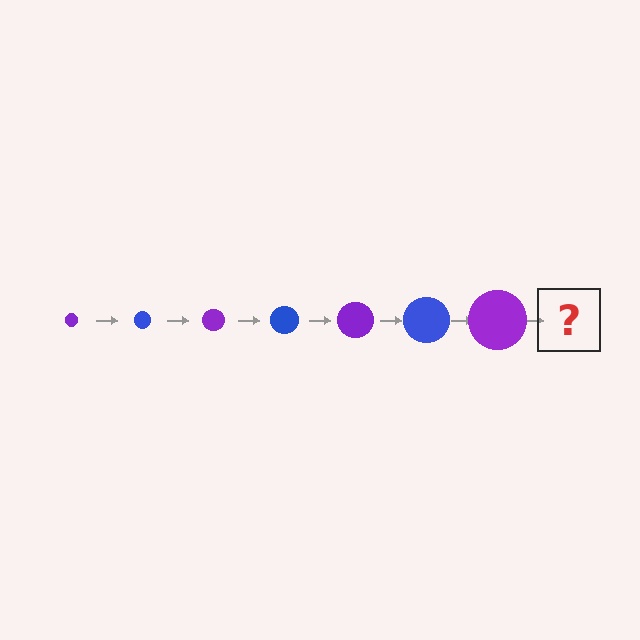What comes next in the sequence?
The next element should be a blue circle, larger than the previous one.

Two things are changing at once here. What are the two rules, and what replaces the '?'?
The two rules are that the circle grows larger each step and the color cycles through purple and blue. The '?' should be a blue circle, larger than the previous one.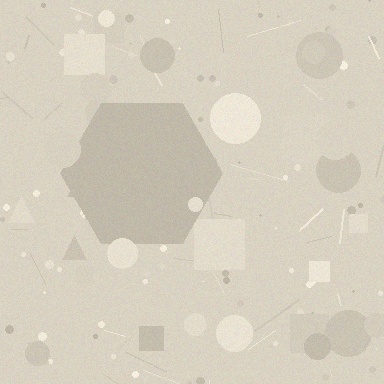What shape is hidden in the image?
A hexagon is hidden in the image.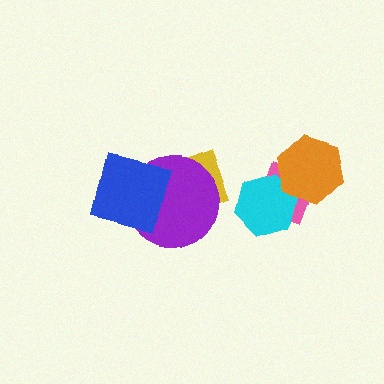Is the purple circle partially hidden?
Yes, it is partially covered by another shape.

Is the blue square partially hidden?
No, no other shape covers it.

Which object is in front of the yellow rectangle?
The purple circle is in front of the yellow rectangle.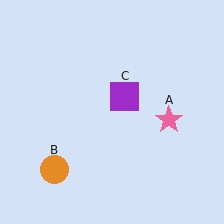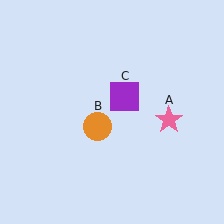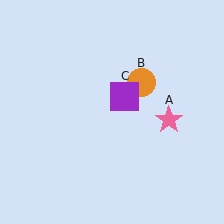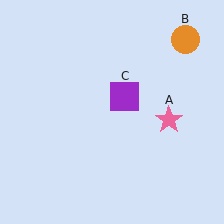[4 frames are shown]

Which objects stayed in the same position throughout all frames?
Pink star (object A) and purple square (object C) remained stationary.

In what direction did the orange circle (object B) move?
The orange circle (object B) moved up and to the right.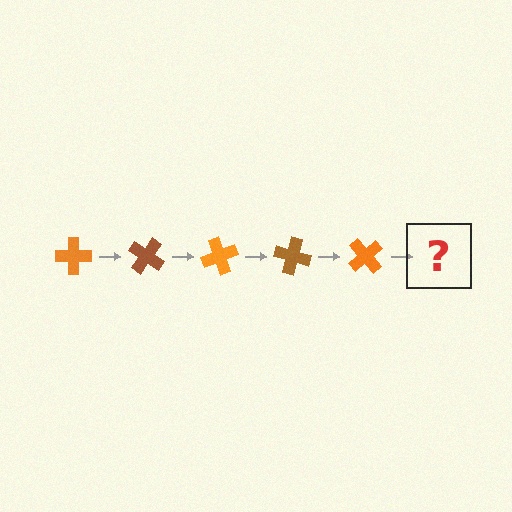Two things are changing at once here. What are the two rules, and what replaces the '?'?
The two rules are that it rotates 35 degrees each step and the color cycles through orange and brown. The '?' should be a brown cross, rotated 175 degrees from the start.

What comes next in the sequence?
The next element should be a brown cross, rotated 175 degrees from the start.